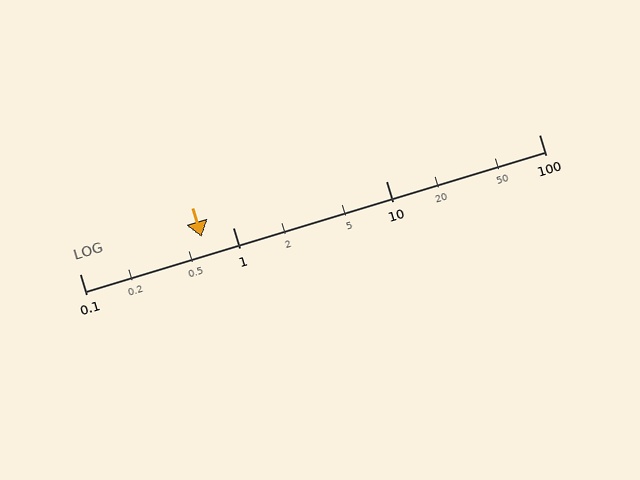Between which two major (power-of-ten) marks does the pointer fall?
The pointer is between 0.1 and 1.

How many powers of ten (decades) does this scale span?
The scale spans 3 decades, from 0.1 to 100.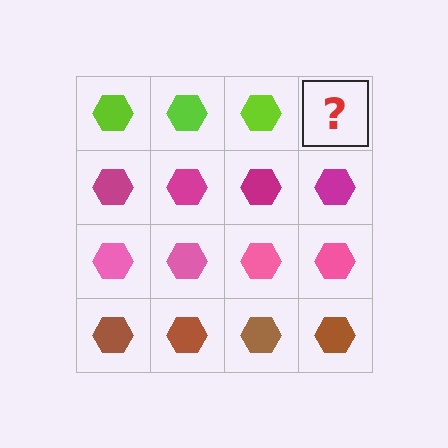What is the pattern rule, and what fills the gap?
The rule is that each row has a consistent color. The gap should be filled with a lime hexagon.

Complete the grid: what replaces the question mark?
The question mark should be replaced with a lime hexagon.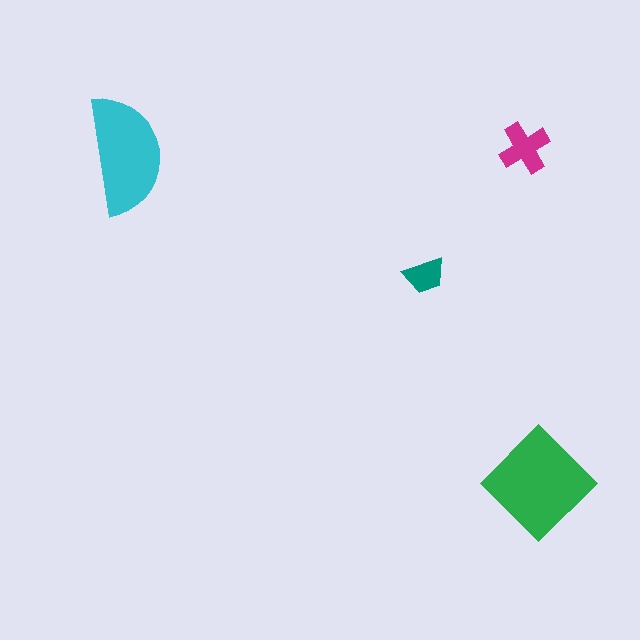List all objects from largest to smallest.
The green diamond, the cyan semicircle, the magenta cross, the teal trapezoid.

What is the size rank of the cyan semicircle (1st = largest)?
2nd.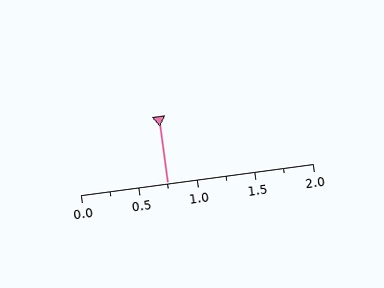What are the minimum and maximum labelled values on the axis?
The axis runs from 0.0 to 2.0.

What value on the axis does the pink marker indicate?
The marker indicates approximately 0.75.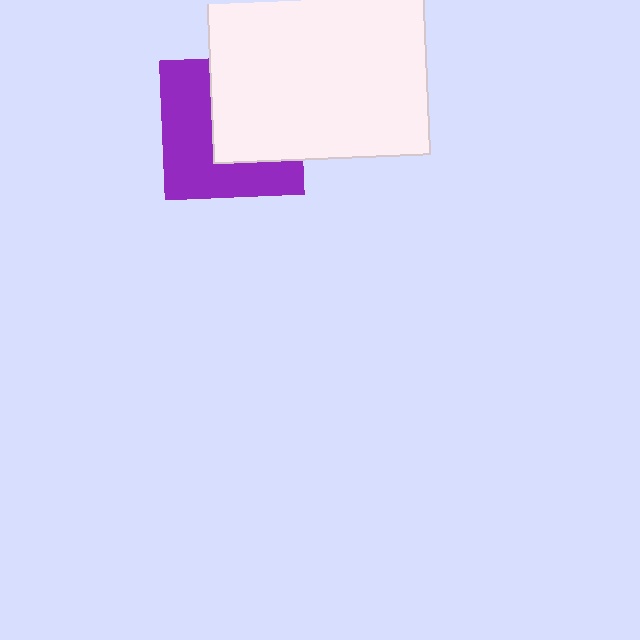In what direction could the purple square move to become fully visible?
The purple square could move left. That would shift it out from behind the white square entirely.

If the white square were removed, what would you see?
You would see the complete purple square.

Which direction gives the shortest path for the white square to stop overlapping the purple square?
Moving right gives the shortest separation.